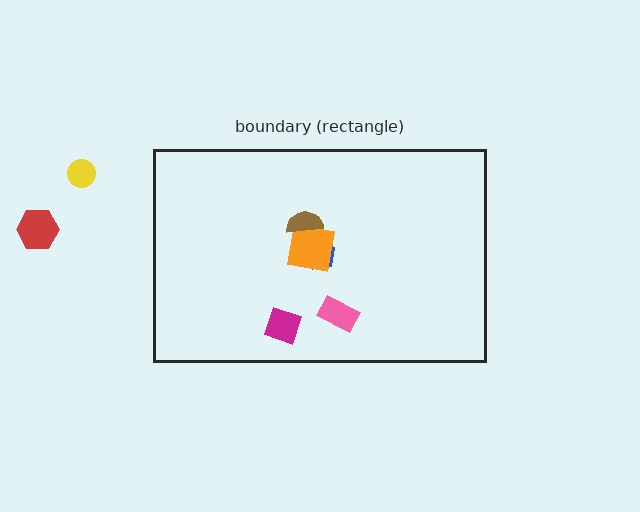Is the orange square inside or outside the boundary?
Inside.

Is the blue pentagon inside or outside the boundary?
Inside.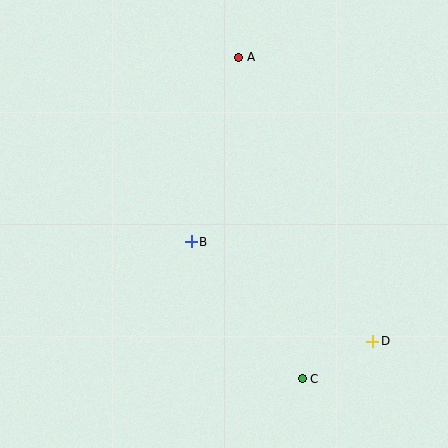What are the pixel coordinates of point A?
Point A is at (239, 57).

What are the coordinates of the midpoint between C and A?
The midpoint between C and A is at (271, 218).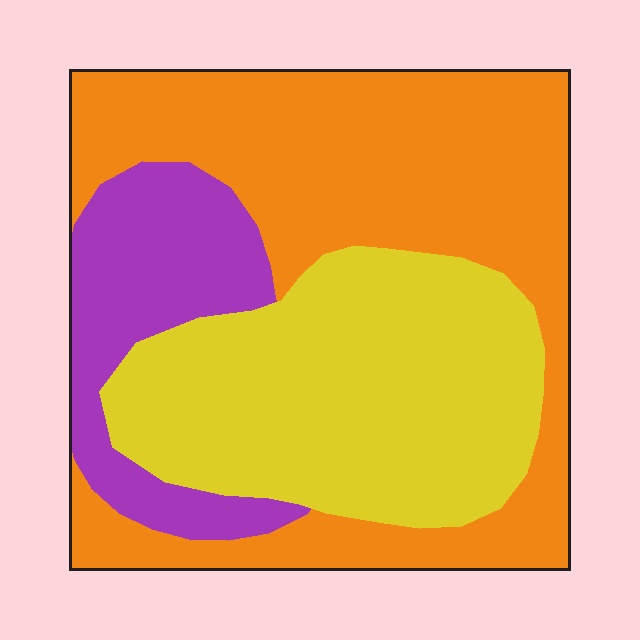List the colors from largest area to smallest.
From largest to smallest: orange, yellow, purple.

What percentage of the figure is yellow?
Yellow covers about 35% of the figure.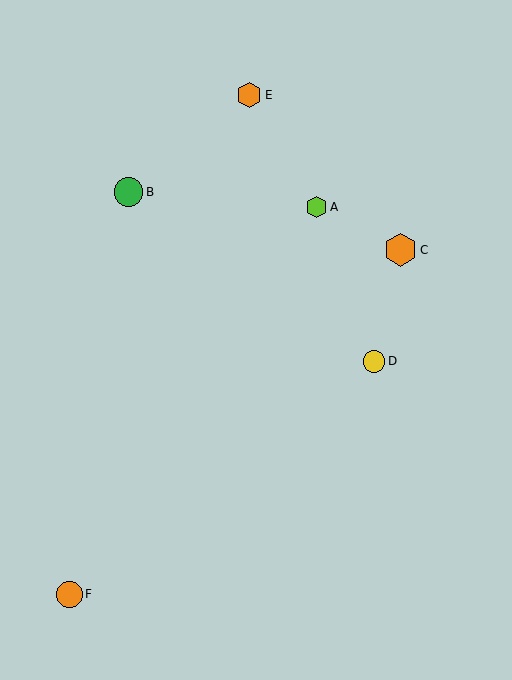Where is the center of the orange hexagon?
The center of the orange hexagon is at (249, 95).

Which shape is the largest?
The orange hexagon (labeled C) is the largest.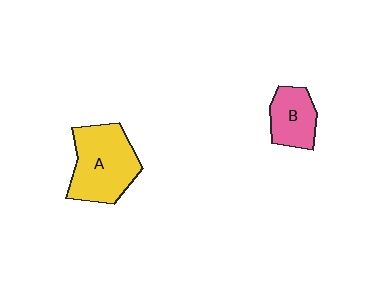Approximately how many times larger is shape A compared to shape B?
Approximately 1.8 times.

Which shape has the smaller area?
Shape B (pink).